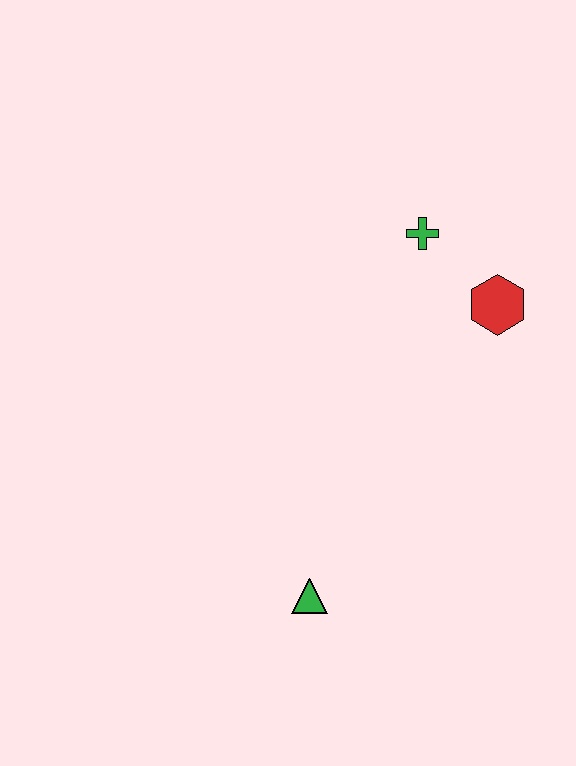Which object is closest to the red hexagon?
The green cross is closest to the red hexagon.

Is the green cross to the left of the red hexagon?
Yes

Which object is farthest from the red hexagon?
The green triangle is farthest from the red hexagon.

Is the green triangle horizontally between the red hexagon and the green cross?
No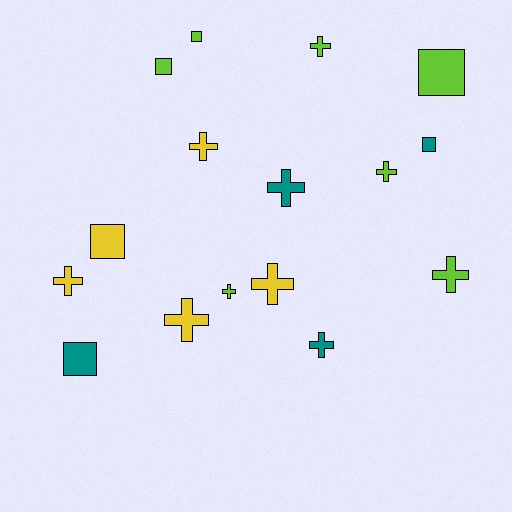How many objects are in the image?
There are 16 objects.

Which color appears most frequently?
Lime, with 7 objects.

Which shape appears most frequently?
Cross, with 10 objects.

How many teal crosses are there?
There are 2 teal crosses.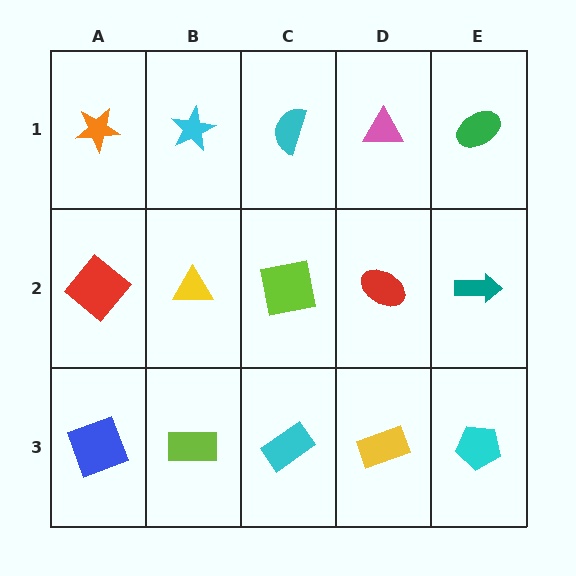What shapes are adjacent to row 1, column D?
A red ellipse (row 2, column D), a cyan semicircle (row 1, column C), a green ellipse (row 1, column E).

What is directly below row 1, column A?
A red diamond.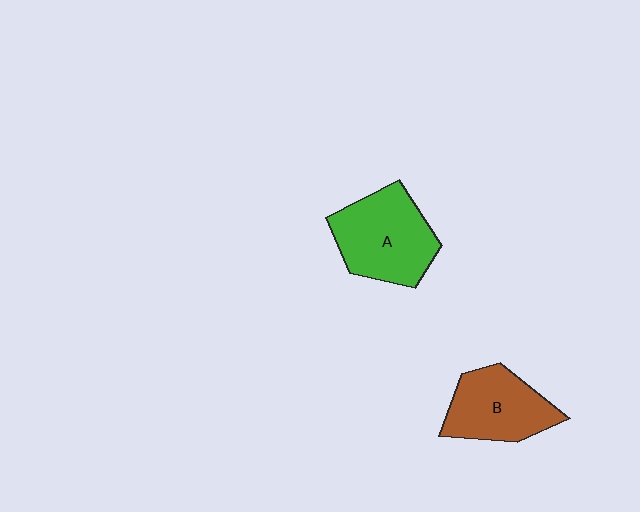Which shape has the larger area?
Shape A (green).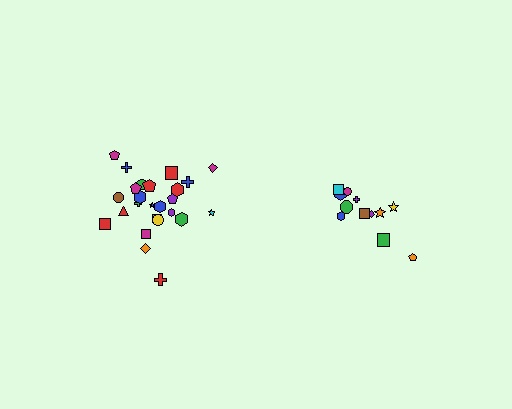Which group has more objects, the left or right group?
The left group.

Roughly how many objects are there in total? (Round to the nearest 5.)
Roughly 35 objects in total.